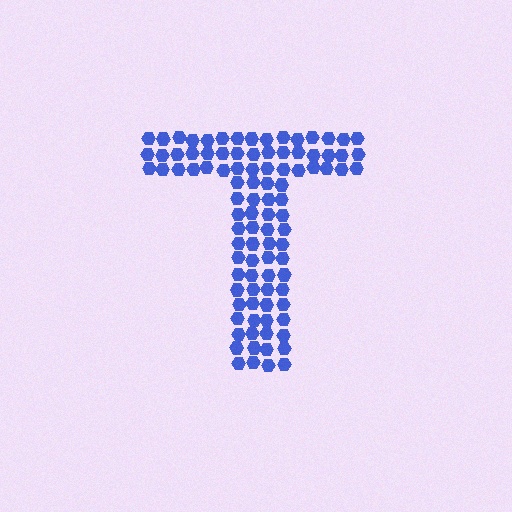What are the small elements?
The small elements are hexagons.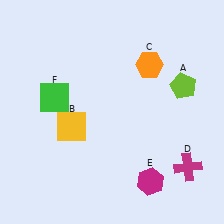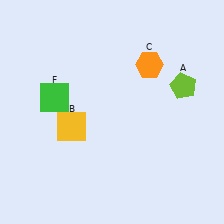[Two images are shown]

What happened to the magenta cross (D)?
The magenta cross (D) was removed in Image 2. It was in the bottom-right area of Image 1.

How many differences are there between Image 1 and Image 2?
There are 2 differences between the two images.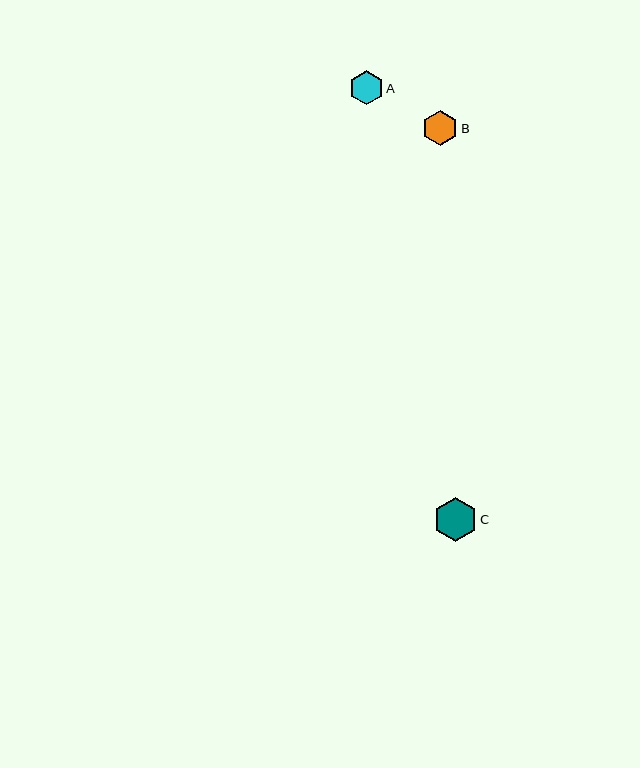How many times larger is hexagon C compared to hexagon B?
Hexagon C is approximately 1.2 times the size of hexagon B.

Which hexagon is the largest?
Hexagon C is the largest with a size of approximately 44 pixels.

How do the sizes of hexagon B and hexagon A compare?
Hexagon B and hexagon A are approximately the same size.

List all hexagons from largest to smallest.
From largest to smallest: C, B, A.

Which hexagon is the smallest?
Hexagon A is the smallest with a size of approximately 34 pixels.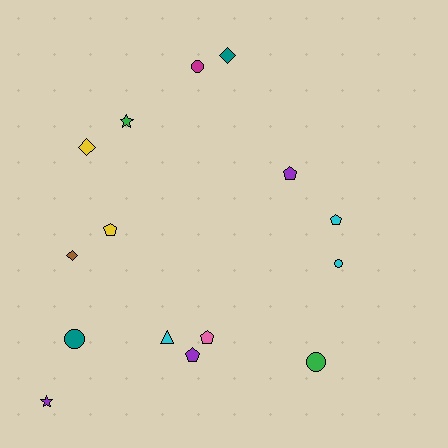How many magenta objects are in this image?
There is 1 magenta object.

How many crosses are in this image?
There are no crosses.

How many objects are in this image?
There are 15 objects.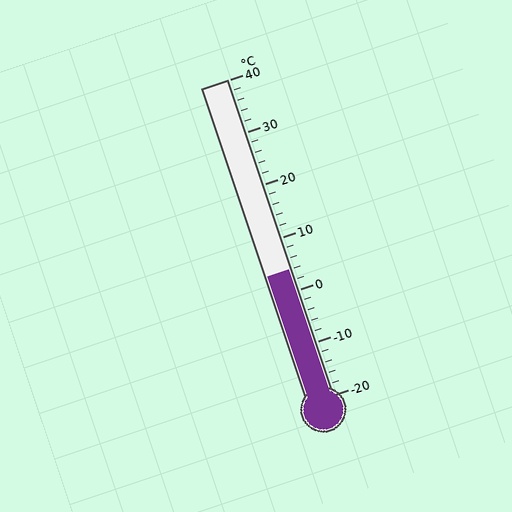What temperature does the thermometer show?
The thermometer shows approximately 4°C.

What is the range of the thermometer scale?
The thermometer scale ranges from -20°C to 40°C.